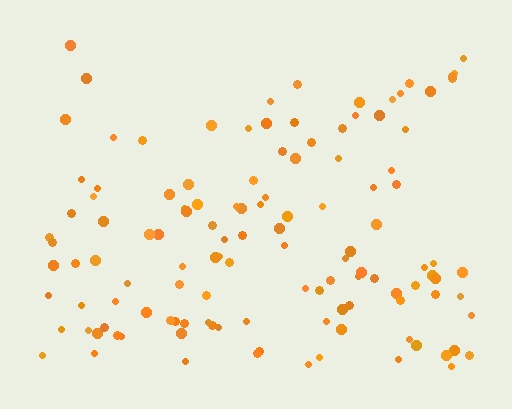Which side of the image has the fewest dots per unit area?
The top.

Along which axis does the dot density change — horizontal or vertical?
Vertical.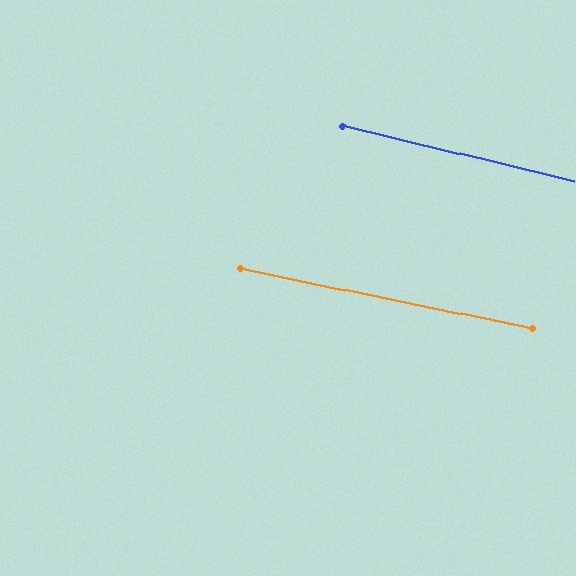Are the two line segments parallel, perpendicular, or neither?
Parallel — their directions differ by only 1.6°.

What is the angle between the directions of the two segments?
Approximately 2 degrees.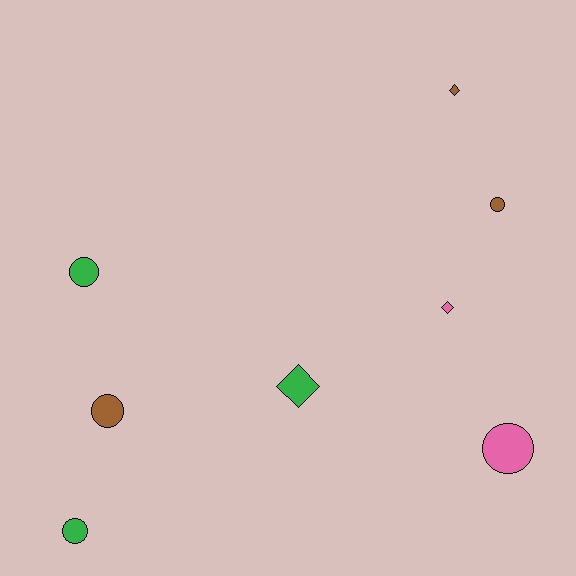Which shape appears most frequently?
Circle, with 5 objects.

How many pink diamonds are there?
There is 1 pink diamond.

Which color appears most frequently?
Green, with 3 objects.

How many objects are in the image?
There are 8 objects.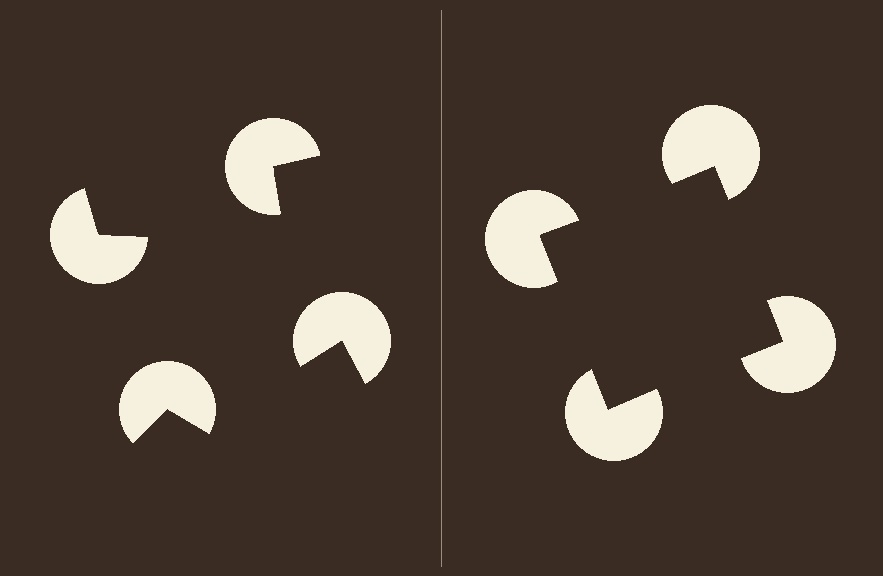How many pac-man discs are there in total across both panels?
8 — 4 on each side.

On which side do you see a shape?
An illusory square appears on the right side. On the left side the wedge cuts are rotated, so no coherent shape forms.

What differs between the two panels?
The pac-man discs are positioned identically on both sides; only the wedge orientations differ. On the right they align to a square; on the left they are misaligned.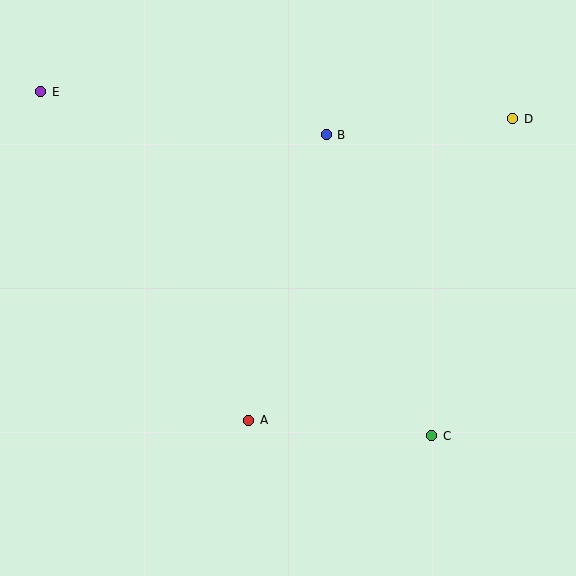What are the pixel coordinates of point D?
Point D is at (513, 119).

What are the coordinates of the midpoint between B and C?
The midpoint between B and C is at (379, 285).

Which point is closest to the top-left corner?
Point E is closest to the top-left corner.